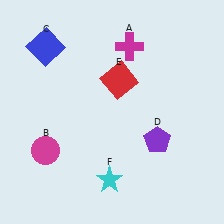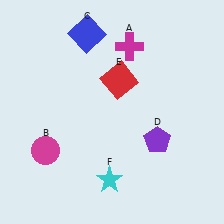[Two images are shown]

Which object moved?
The blue square (C) moved right.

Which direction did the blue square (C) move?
The blue square (C) moved right.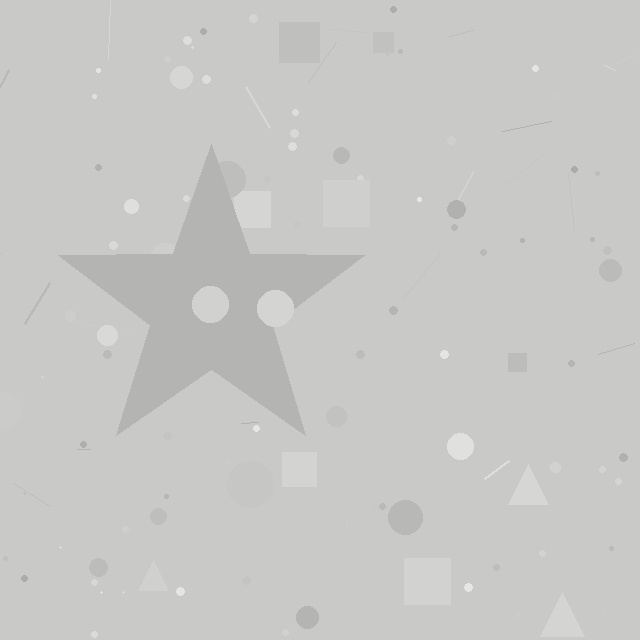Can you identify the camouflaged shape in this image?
The camouflaged shape is a star.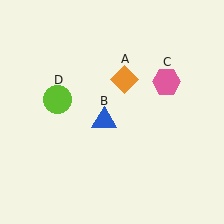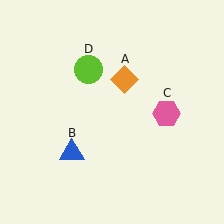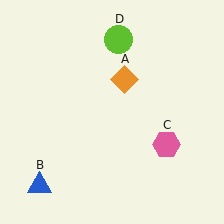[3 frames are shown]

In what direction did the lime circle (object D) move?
The lime circle (object D) moved up and to the right.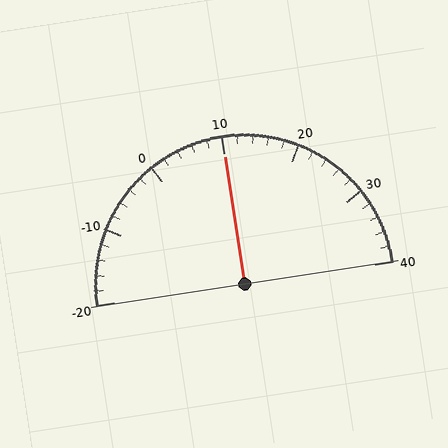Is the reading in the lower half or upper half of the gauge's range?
The reading is in the upper half of the range (-20 to 40).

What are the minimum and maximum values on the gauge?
The gauge ranges from -20 to 40.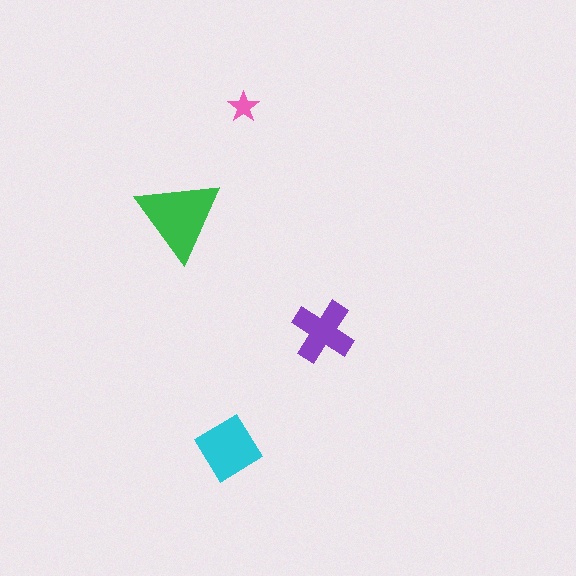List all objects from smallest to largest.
The pink star, the purple cross, the cyan diamond, the green triangle.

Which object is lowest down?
The cyan diamond is bottommost.